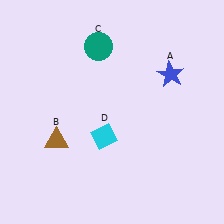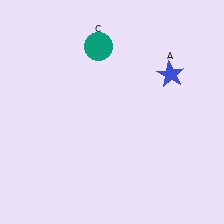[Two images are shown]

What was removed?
The cyan diamond (D), the brown triangle (B) were removed in Image 2.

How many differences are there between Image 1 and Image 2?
There are 2 differences between the two images.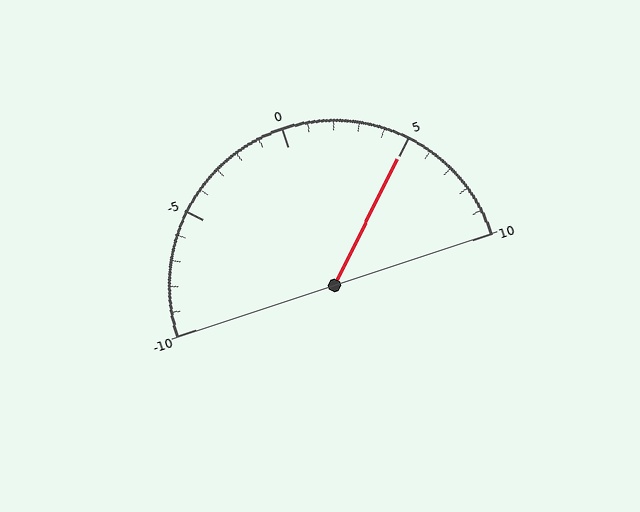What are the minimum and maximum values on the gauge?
The gauge ranges from -10 to 10.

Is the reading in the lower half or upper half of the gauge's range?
The reading is in the upper half of the range (-10 to 10).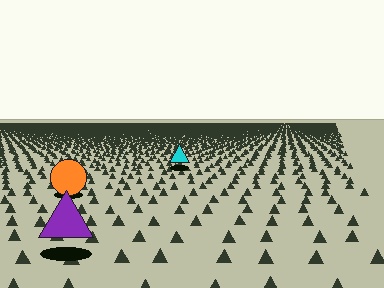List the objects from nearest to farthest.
From nearest to farthest: the purple triangle, the orange circle, the cyan triangle.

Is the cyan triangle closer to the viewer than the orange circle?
No. The orange circle is closer — you can tell from the texture gradient: the ground texture is coarser near it.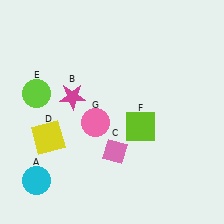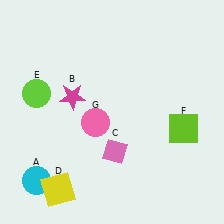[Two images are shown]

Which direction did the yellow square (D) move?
The yellow square (D) moved down.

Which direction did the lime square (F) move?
The lime square (F) moved right.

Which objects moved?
The objects that moved are: the yellow square (D), the lime square (F).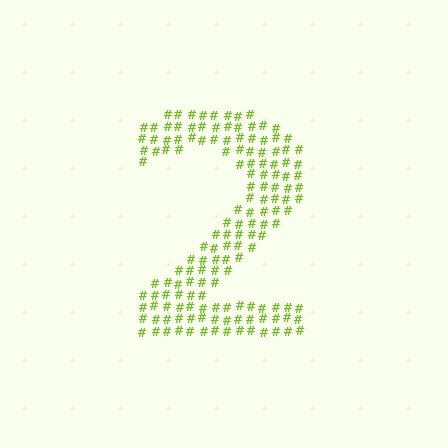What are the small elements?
The small elements are hash symbols.